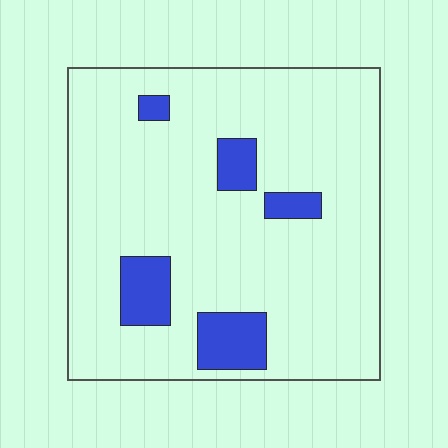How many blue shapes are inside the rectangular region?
5.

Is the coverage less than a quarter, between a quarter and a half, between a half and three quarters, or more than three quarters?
Less than a quarter.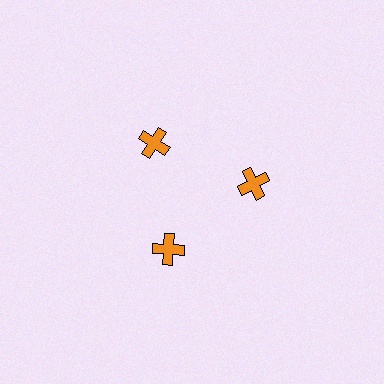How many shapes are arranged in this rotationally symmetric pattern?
There are 3 shapes, arranged in 3 groups of 1.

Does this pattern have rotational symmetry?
Yes, this pattern has 3-fold rotational symmetry. It looks the same after rotating 120 degrees around the center.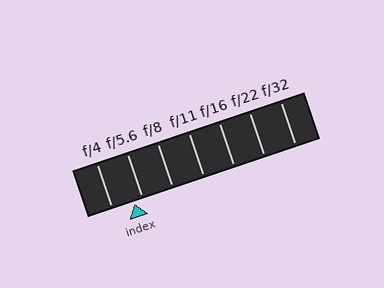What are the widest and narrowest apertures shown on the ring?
The widest aperture shown is f/4 and the narrowest is f/32.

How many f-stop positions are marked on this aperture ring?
There are 7 f-stop positions marked.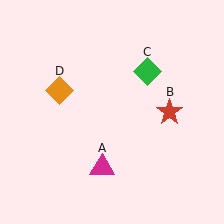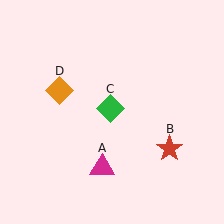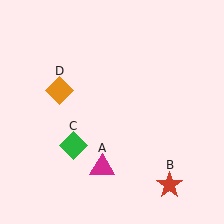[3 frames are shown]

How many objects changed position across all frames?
2 objects changed position: red star (object B), green diamond (object C).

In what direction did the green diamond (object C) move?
The green diamond (object C) moved down and to the left.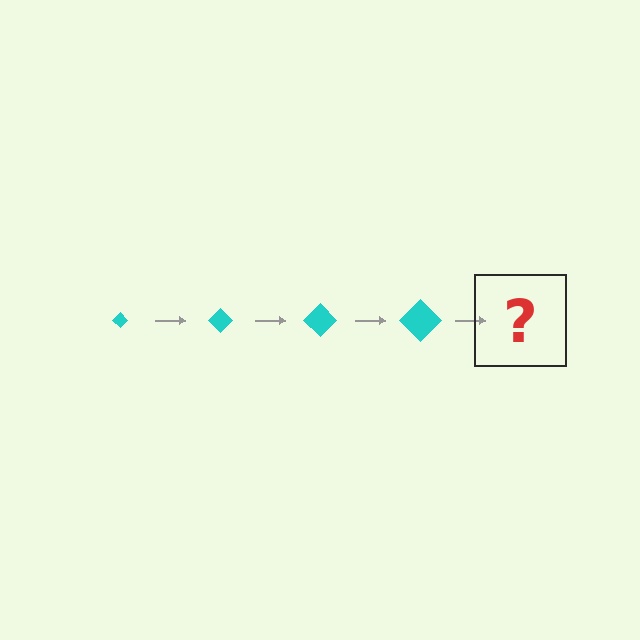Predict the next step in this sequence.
The next step is a cyan diamond, larger than the previous one.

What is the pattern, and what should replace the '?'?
The pattern is that the diamond gets progressively larger each step. The '?' should be a cyan diamond, larger than the previous one.